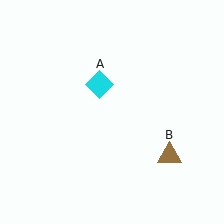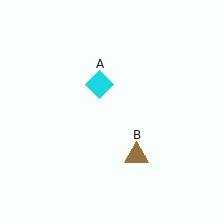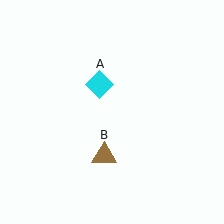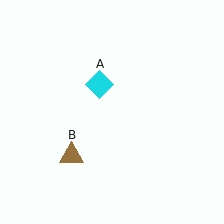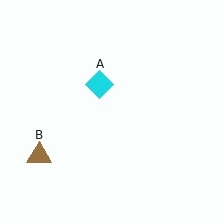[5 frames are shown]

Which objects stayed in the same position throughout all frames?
Cyan diamond (object A) remained stationary.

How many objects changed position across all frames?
1 object changed position: brown triangle (object B).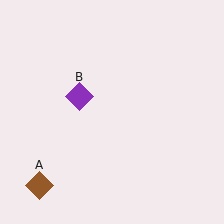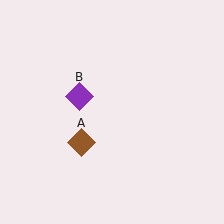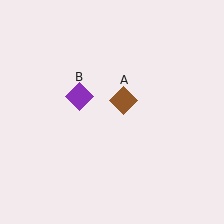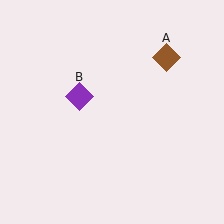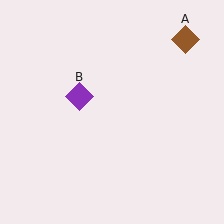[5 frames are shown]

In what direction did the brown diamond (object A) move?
The brown diamond (object A) moved up and to the right.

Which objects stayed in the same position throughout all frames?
Purple diamond (object B) remained stationary.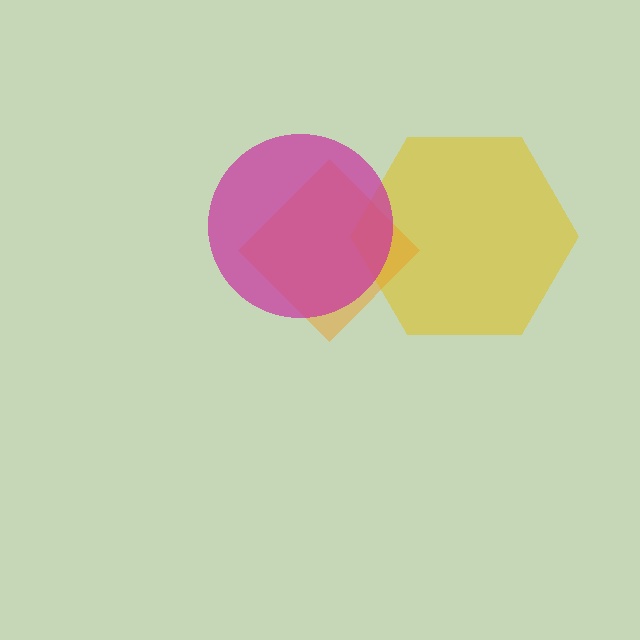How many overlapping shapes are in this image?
There are 3 overlapping shapes in the image.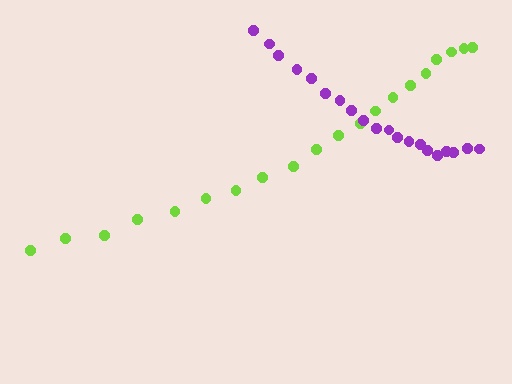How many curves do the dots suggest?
There are 2 distinct paths.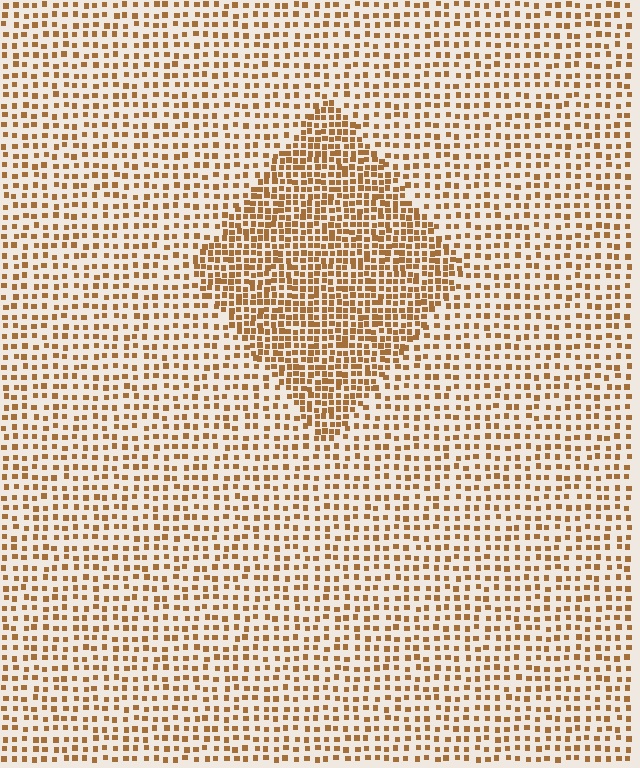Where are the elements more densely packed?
The elements are more densely packed inside the diamond boundary.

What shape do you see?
I see a diamond.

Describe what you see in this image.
The image contains small brown elements arranged at two different densities. A diamond-shaped region is visible where the elements are more densely packed than the surrounding area.